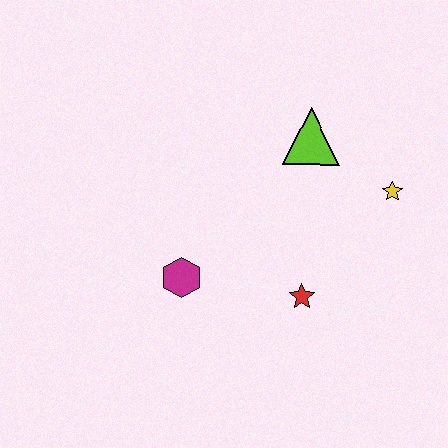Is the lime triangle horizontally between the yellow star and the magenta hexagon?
Yes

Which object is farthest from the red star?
The lime triangle is farthest from the red star.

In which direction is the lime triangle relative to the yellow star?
The lime triangle is to the left of the yellow star.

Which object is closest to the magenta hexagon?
The red star is closest to the magenta hexagon.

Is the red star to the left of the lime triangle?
Yes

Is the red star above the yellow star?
No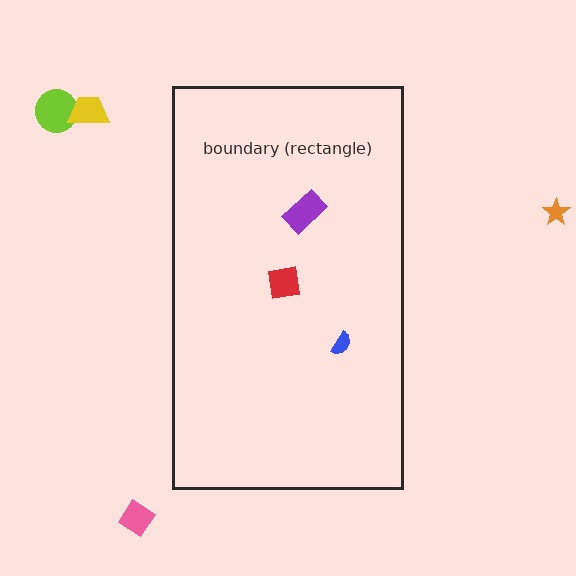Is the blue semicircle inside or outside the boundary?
Inside.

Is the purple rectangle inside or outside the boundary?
Inside.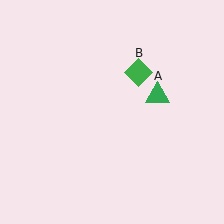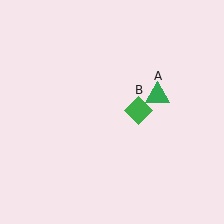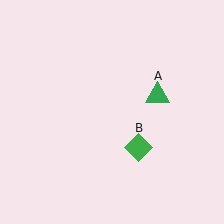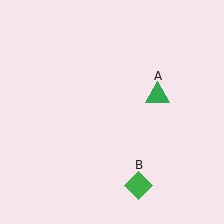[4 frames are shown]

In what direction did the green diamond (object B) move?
The green diamond (object B) moved down.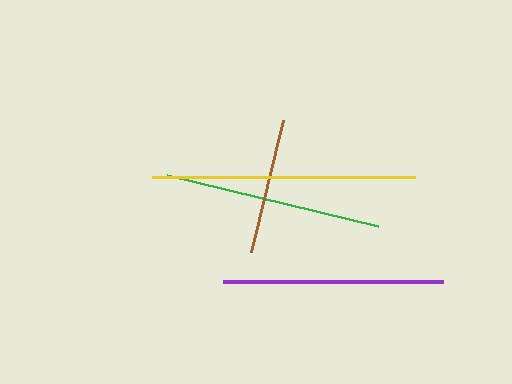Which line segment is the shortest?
The brown line is the shortest at approximately 135 pixels.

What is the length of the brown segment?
The brown segment is approximately 135 pixels long.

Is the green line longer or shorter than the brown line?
The green line is longer than the brown line.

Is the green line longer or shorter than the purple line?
The purple line is longer than the green line.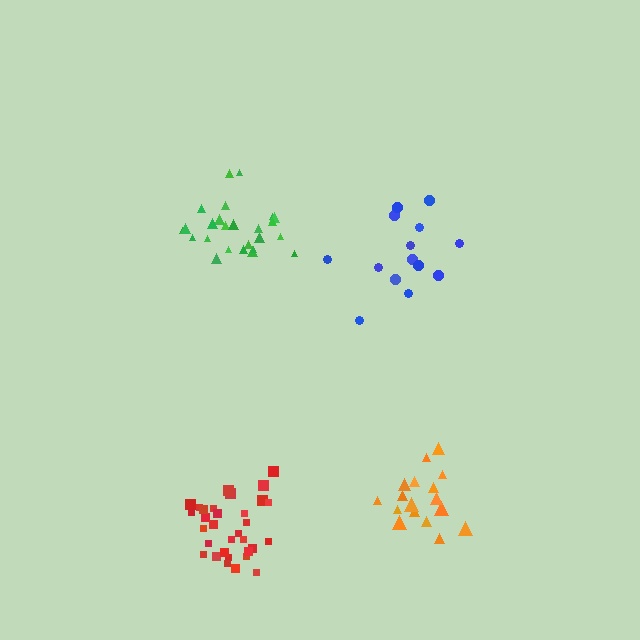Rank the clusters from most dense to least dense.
red, orange, green, blue.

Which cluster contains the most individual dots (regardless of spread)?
Red (32).